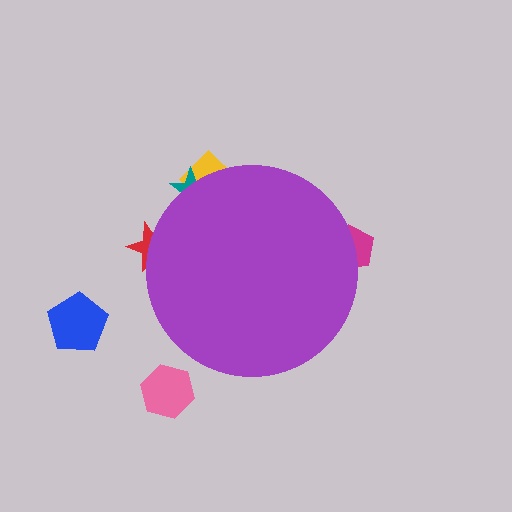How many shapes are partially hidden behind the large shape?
4 shapes are partially hidden.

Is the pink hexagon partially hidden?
No, the pink hexagon is fully visible.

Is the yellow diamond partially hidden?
Yes, the yellow diamond is partially hidden behind the purple circle.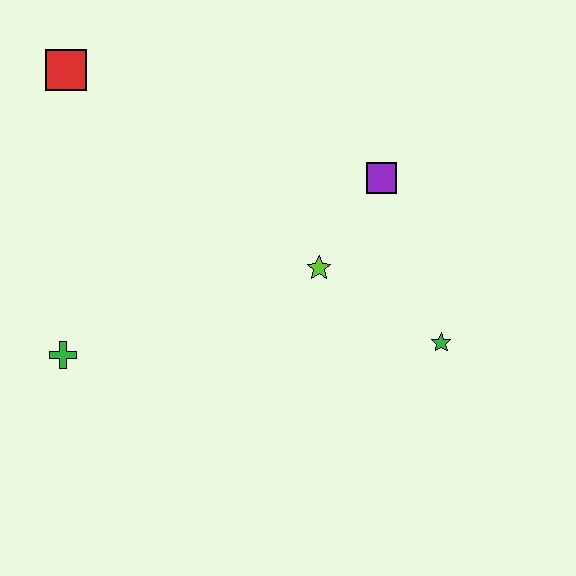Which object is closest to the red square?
The green cross is closest to the red square.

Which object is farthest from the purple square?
The green cross is farthest from the purple square.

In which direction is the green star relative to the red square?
The green star is to the right of the red square.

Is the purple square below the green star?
No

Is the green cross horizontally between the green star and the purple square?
No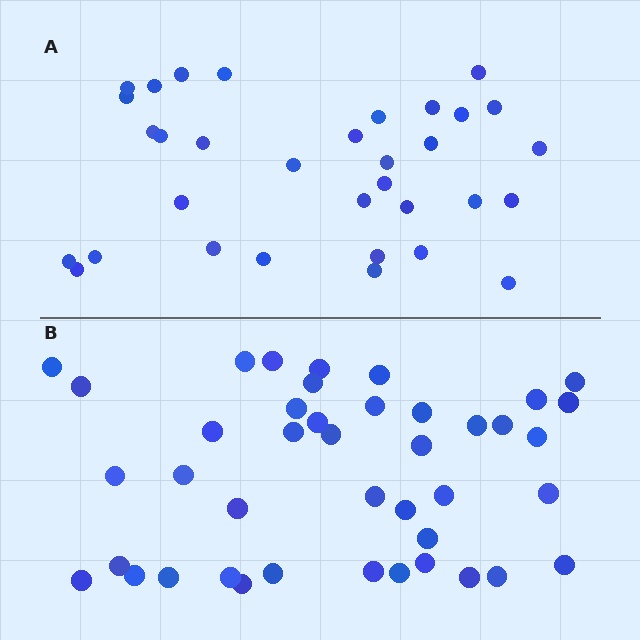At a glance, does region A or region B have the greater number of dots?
Region B (the bottom region) has more dots.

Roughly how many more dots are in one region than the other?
Region B has roughly 8 or so more dots than region A.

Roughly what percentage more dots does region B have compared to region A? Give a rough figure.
About 25% more.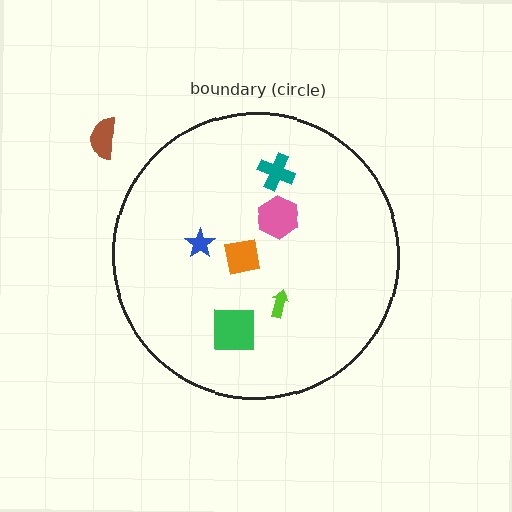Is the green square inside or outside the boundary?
Inside.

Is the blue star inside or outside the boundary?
Inside.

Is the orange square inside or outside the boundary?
Inside.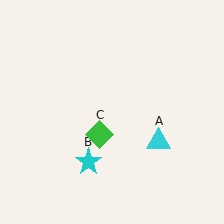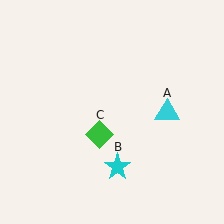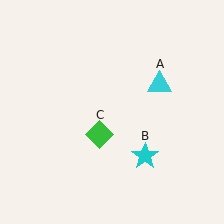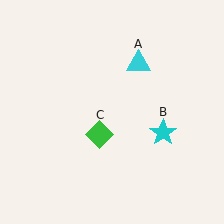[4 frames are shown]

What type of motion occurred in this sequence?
The cyan triangle (object A), cyan star (object B) rotated counterclockwise around the center of the scene.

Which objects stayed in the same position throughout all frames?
Green diamond (object C) remained stationary.